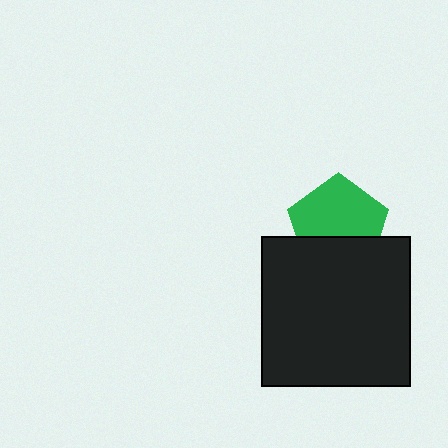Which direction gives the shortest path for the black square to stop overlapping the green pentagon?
Moving down gives the shortest separation.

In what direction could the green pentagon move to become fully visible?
The green pentagon could move up. That would shift it out from behind the black square entirely.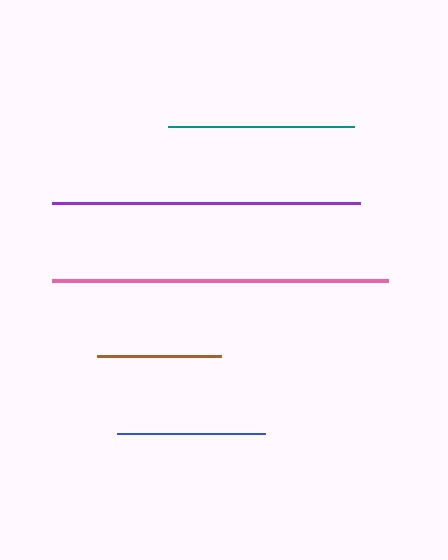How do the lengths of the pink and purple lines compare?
The pink and purple lines are approximately the same length.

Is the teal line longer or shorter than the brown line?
The teal line is longer than the brown line.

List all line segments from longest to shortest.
From longest to shortest: pink, purple, teal, blue, brown.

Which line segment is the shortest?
The brown line is the shortest at approximately 124 pixels.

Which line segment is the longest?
The pink line is the longest at approximately 336 pixels.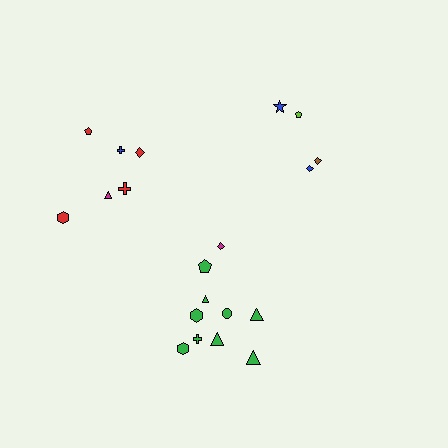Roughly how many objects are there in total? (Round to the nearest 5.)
Roughly 20 objects in total.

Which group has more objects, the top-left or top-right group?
The top-left group.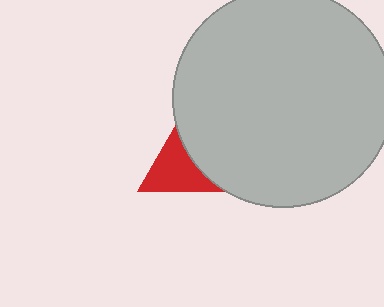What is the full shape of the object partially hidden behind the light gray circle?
The partially hidden object is a red triangle.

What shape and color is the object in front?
The object in front is a light gray circle.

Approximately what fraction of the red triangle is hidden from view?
Roughly 64% of the red triangle is hidden behind the light gray circle.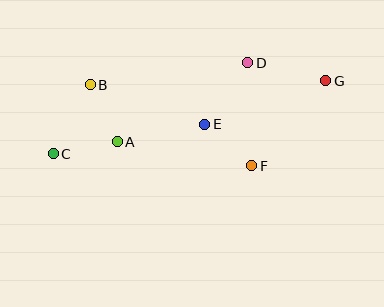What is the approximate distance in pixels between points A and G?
The distance between A and G is approximately 217 pixels.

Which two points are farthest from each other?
Points C and G are farthest from each other.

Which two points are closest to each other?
Points E and F are closest to each other.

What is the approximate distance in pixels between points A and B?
The distance between A and B is approximately 63 pixels.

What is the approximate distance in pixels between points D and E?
The distance between D and E is approximately 75 pixels.